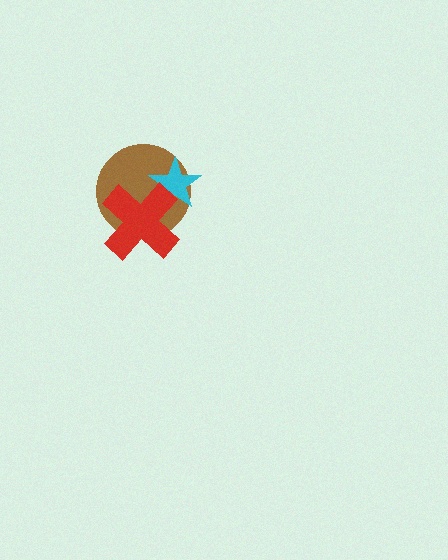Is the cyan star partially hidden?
Yes, it is partially covered by another shape.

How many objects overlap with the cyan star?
2 objects overlap with the cyan star.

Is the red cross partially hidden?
No, no other shape covers it.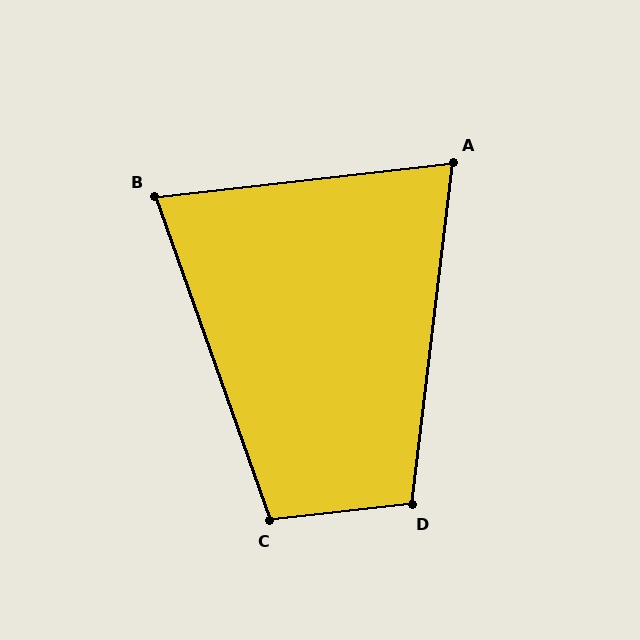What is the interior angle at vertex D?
Approximately 103 degrees (obtuse).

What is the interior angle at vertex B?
Approximately 77 degrees (acute).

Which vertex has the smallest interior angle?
A, at approximately 77 degrees.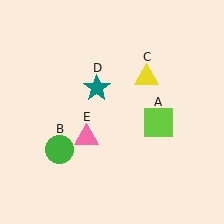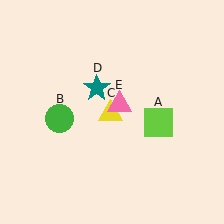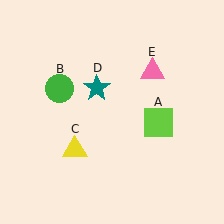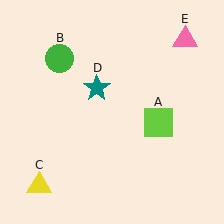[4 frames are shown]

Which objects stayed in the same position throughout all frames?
Lime square (object A) and teal star (object D) remained stationary.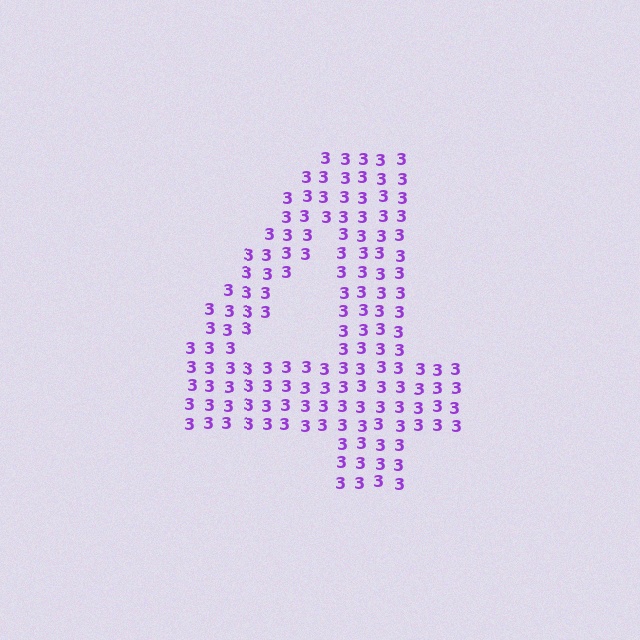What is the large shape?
The large shape is the digit 4.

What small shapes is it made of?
It is made of small digit 3's.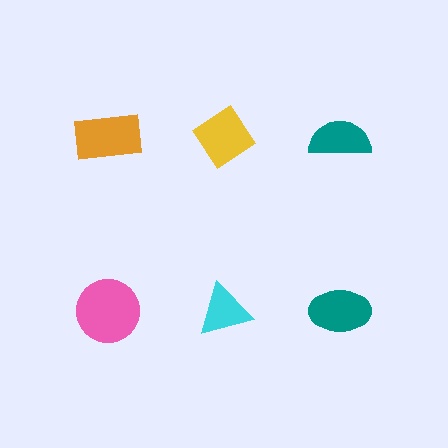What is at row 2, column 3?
A teal ellipse.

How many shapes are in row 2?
3 shapes.